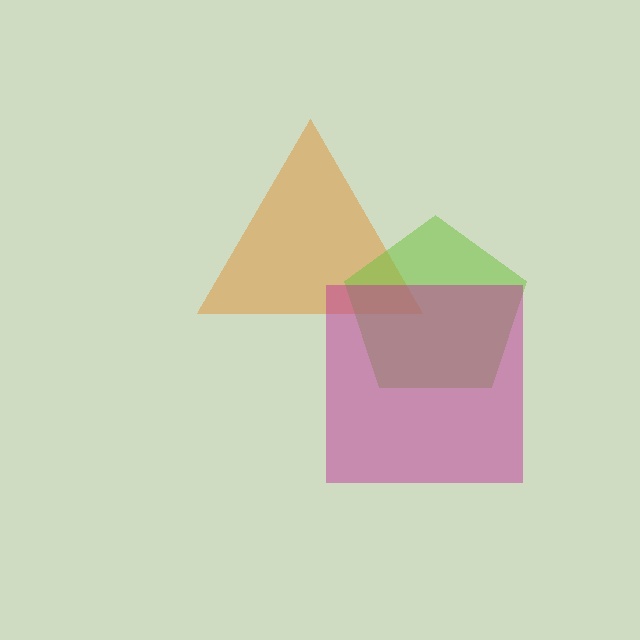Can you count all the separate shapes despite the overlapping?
Yes, there are 3 separate shapes.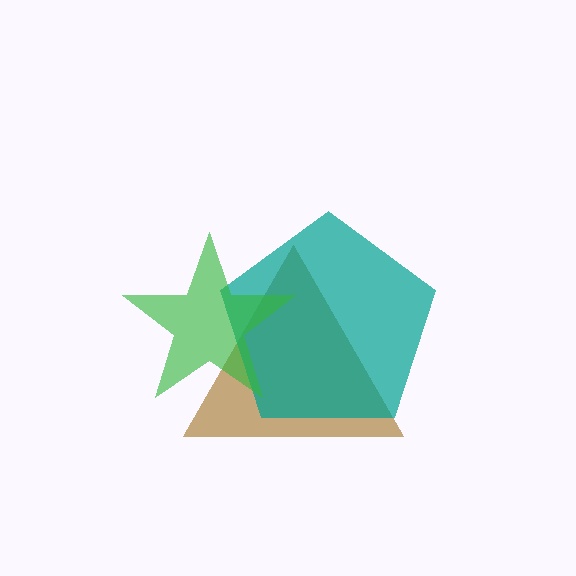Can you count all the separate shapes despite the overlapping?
Yes, there are 3 separate shapes.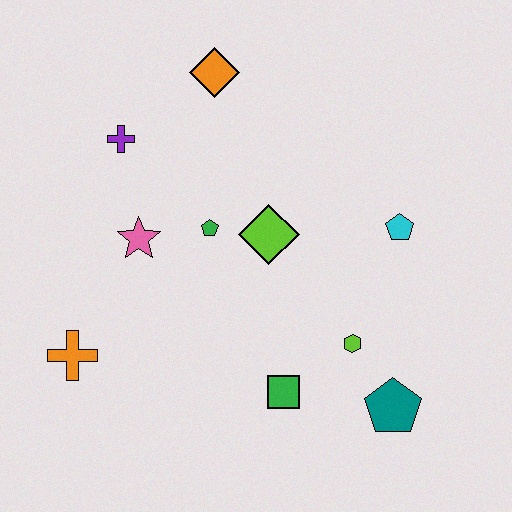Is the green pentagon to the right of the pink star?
Yes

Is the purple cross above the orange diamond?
No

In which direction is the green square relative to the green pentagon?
The green square is below the green pentagon.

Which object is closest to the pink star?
The green pentagon is closest to the pink star.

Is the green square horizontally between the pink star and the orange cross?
No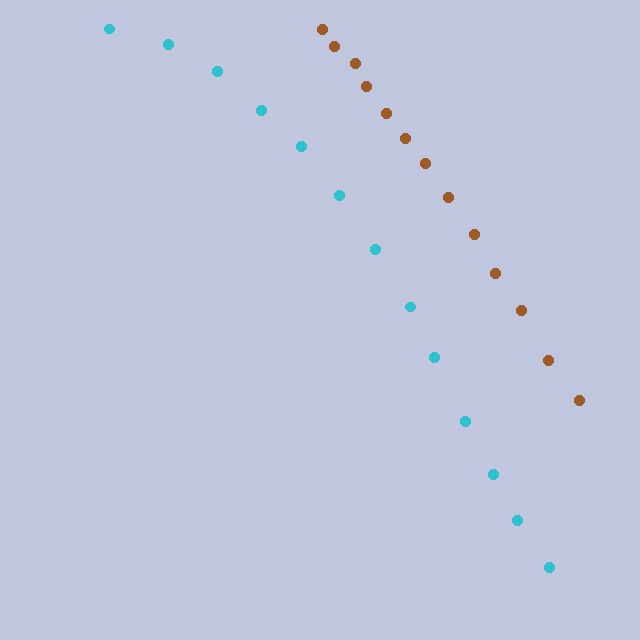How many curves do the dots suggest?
There are 2 distinct paths.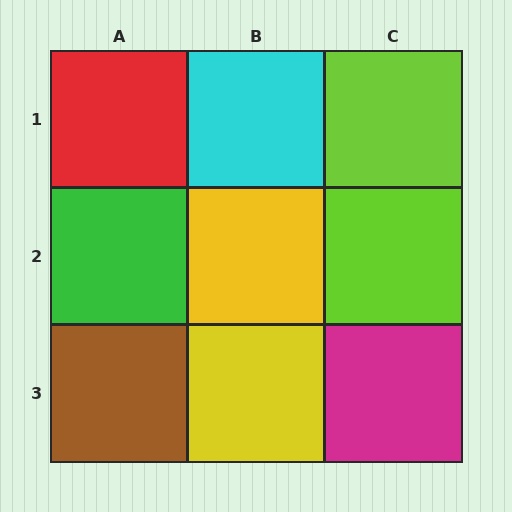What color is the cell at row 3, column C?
Magenta.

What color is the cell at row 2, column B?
Yellow.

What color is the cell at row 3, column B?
Yellow.